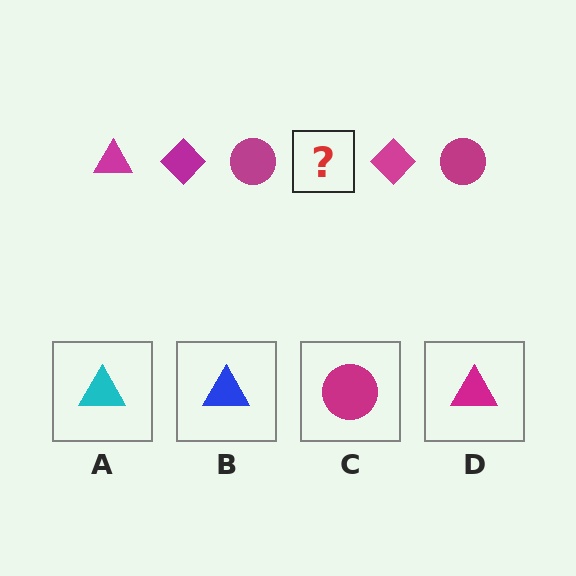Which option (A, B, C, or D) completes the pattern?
D.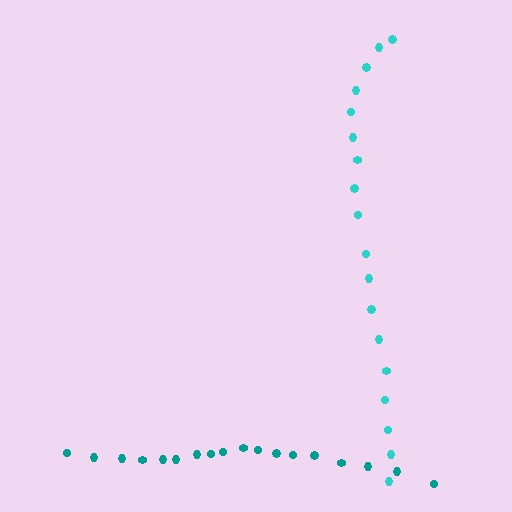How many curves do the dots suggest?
There are 2 distinct paths.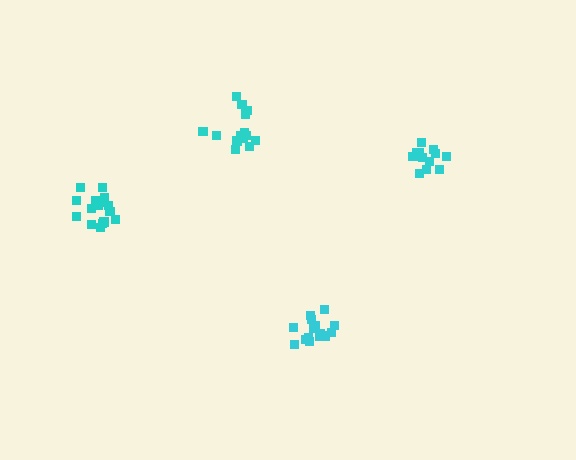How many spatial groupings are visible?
There are 4 spatial groupings.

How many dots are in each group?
Group 1: 14 dots, Group 2: 17 dots, Group 3: 12 dots, Group 4: 17 dots (60 total).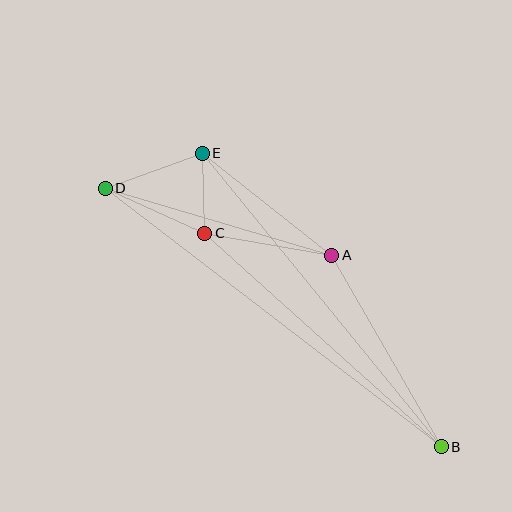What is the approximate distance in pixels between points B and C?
The distance between B and C is approximately 319 pixels.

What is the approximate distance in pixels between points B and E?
The distance between B and E is approximately 378 pixels.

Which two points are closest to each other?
Points C and E are closest to each other.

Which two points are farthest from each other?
Points B and D are farthest from each other.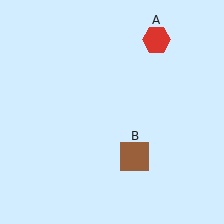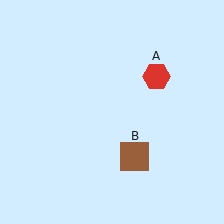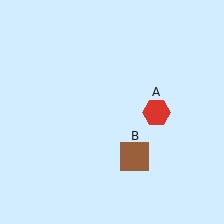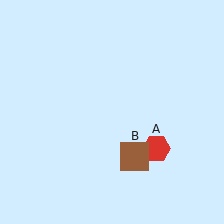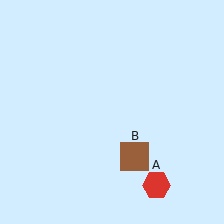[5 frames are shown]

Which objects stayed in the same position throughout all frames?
Brown square (object B) remained stationary.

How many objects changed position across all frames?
1 object changed position: red hexagon (object A).